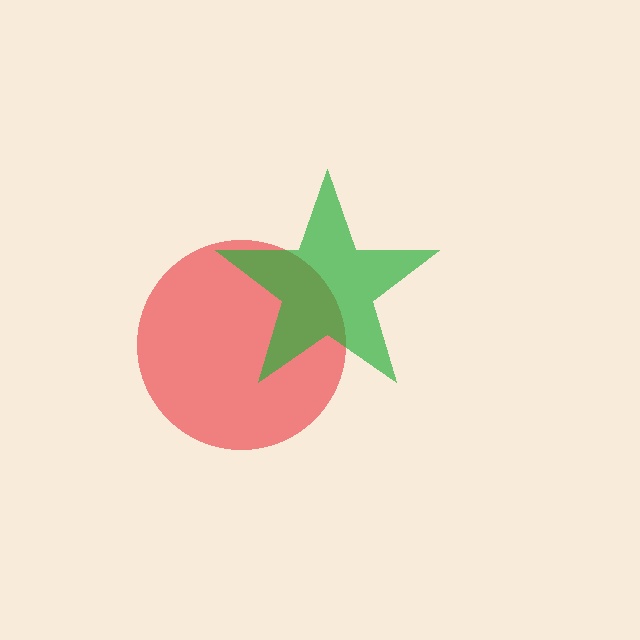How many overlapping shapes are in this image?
There are 2 overlapping shapes in the image.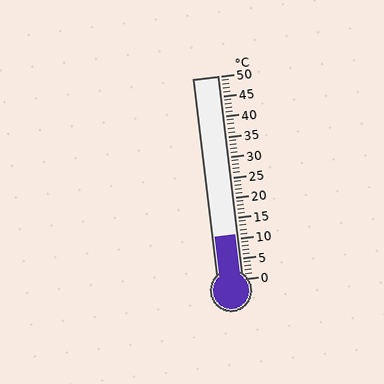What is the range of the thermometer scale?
The thermometer scale ranges from 0°C to 50°C.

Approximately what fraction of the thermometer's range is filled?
The thermometer is filled to approximately 20% of its range.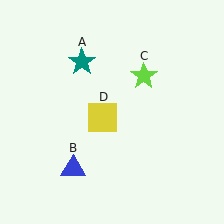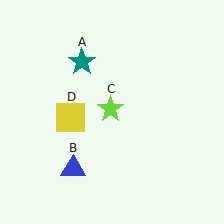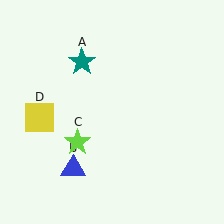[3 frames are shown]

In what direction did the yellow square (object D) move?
The yellow square (object D) moved left.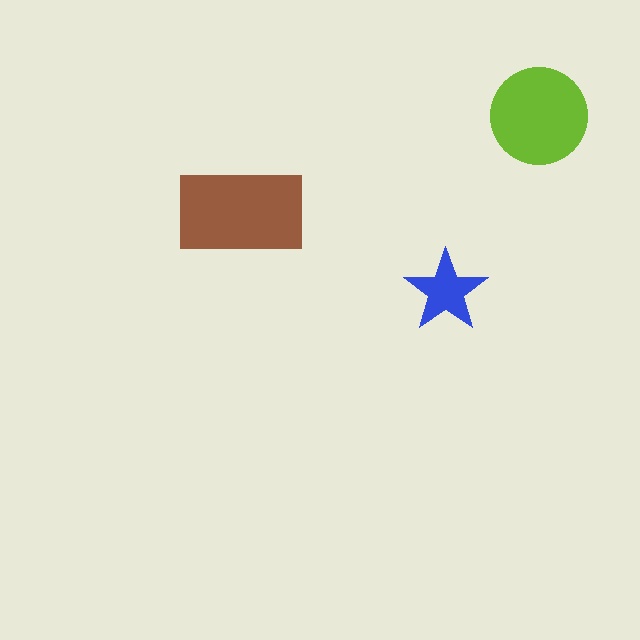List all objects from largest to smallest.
The brown rectangle, the lime circle, the blue star.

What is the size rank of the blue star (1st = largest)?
3rd.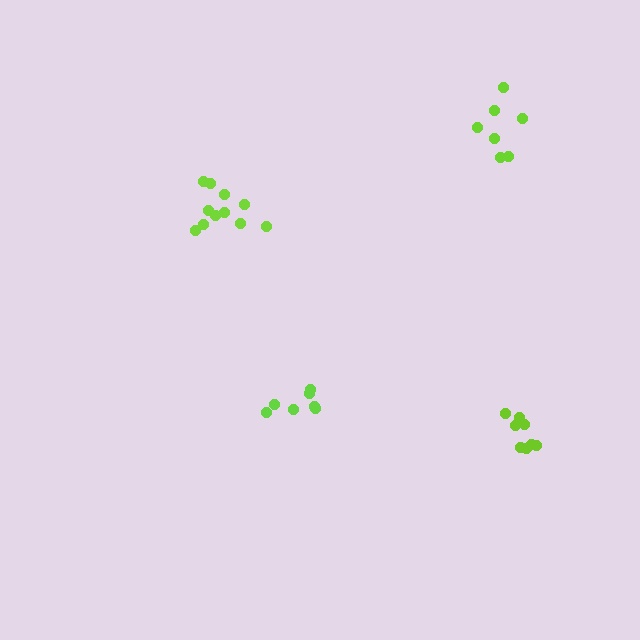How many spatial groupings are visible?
There are 4 spatial groupings.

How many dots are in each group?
Group 1: 7 dots, Group 2: 11 dots, Group 3: 7 dots, Group 4: 8 dots (33 total).